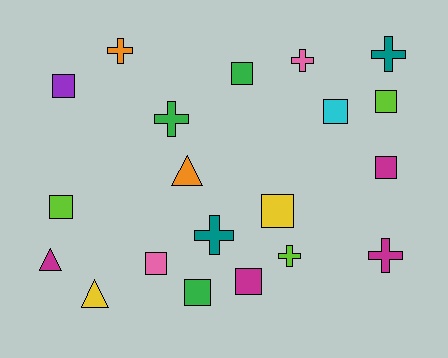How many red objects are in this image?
There are no red objects.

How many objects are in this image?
There are 20 objects.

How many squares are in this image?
There are 10 squares.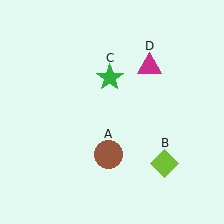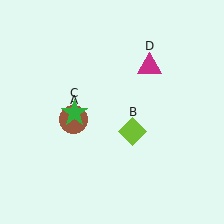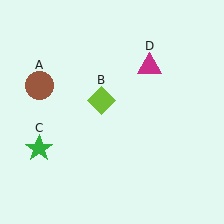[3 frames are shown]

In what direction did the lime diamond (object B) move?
The lime diamond (object B) moved up and to the left.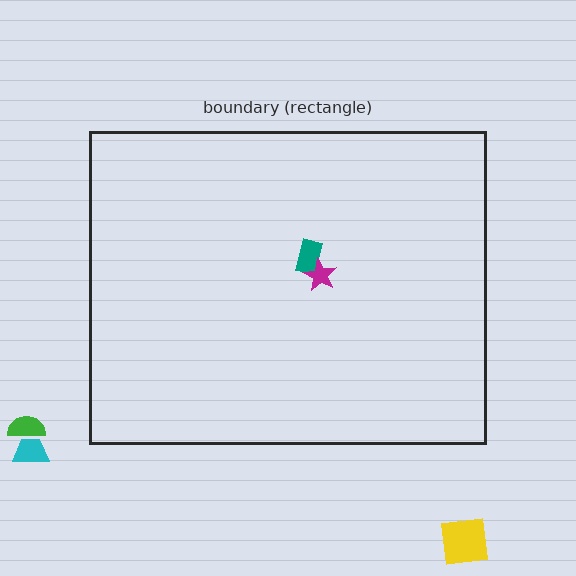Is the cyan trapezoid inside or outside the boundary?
Outside.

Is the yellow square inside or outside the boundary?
Outside.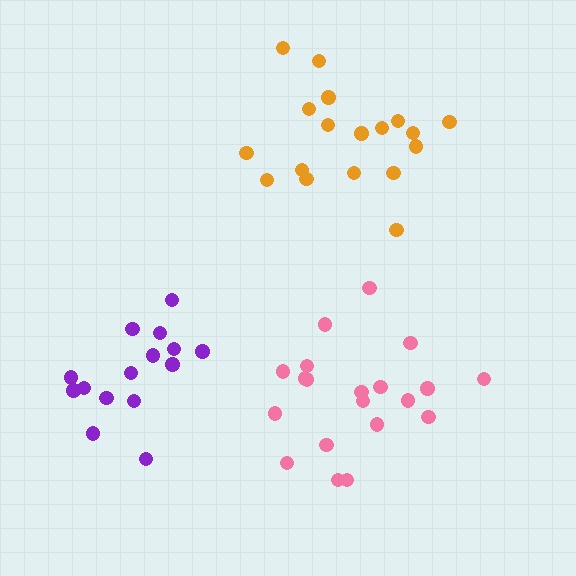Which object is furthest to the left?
The purple cluster is leftmost.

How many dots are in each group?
Group 1: 18 dots, Group 2: 20 dots, Group 3: 15 dots (53 total).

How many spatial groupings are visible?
There are 3 spatial groupings.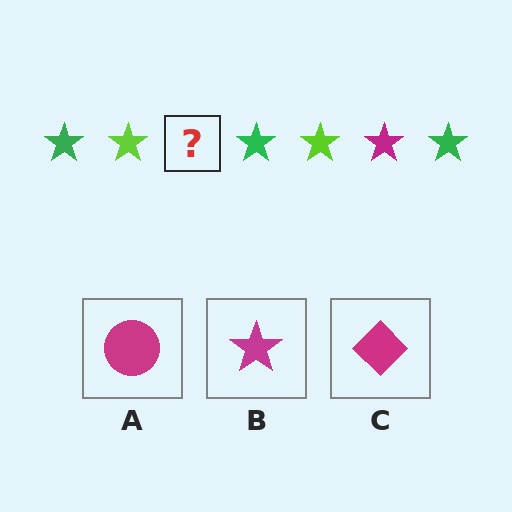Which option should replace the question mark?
Option B.